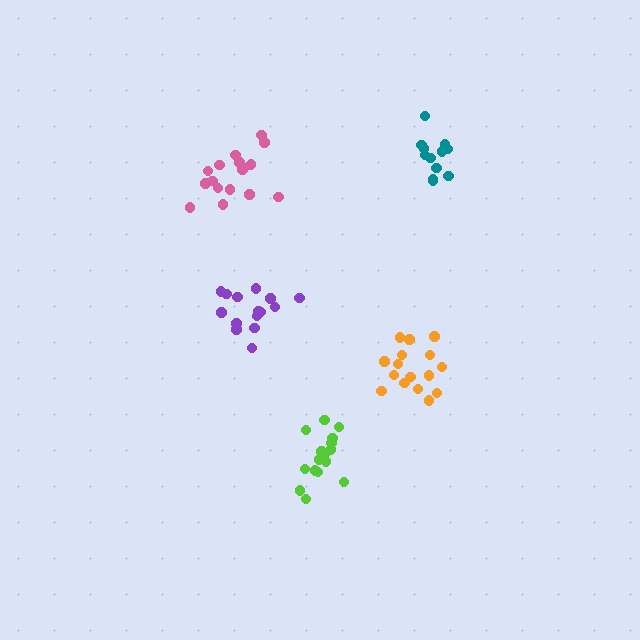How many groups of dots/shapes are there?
There are 5 groups.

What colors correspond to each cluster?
The clusters are colored: orange, pink, lime, teal, purple.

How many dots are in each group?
Group 1: 16 dots, Group 2: 18 dots, Group 3: 16 dots, Group 4: 12 dots, Group 5: 15 dots (77 total).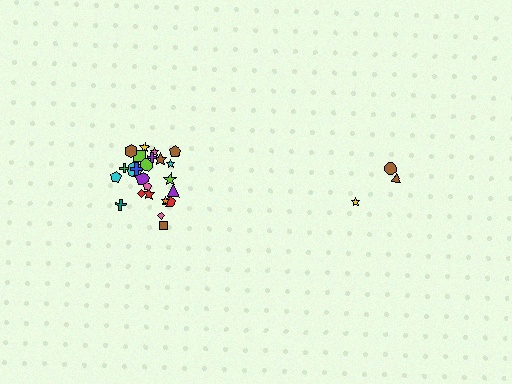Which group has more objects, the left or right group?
The left group.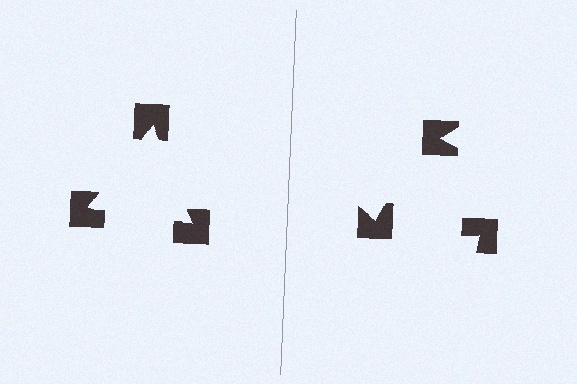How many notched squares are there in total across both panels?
6 — 3 on each side.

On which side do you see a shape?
An illusory triangle appears on the left side. On the right side the wedge cuts are rotated, so no coherent shape forms.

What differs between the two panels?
The notched squares are positioned identically on both sides; only the wedge orientations differ. On the left they align to a triangle; on the right they are misaligned.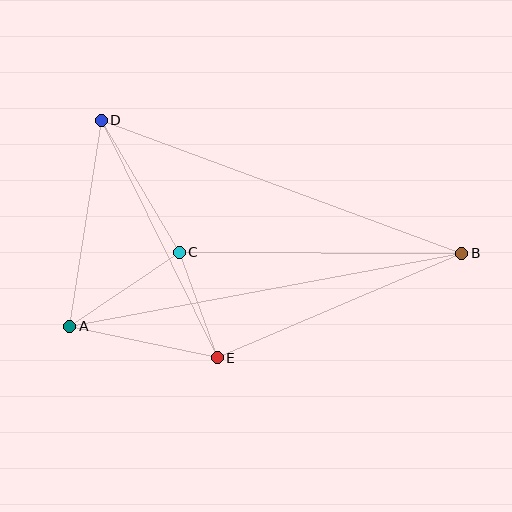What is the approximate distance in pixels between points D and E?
The distance between D and E is approximately 264 pixels.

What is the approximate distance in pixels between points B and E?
The distance between B and E is approximately 266 pixels.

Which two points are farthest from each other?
Points A and B are farthest from each other.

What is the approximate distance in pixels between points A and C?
The distance between A and C is approximately 132 pixels.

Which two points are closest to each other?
Points C and E are closest to each other.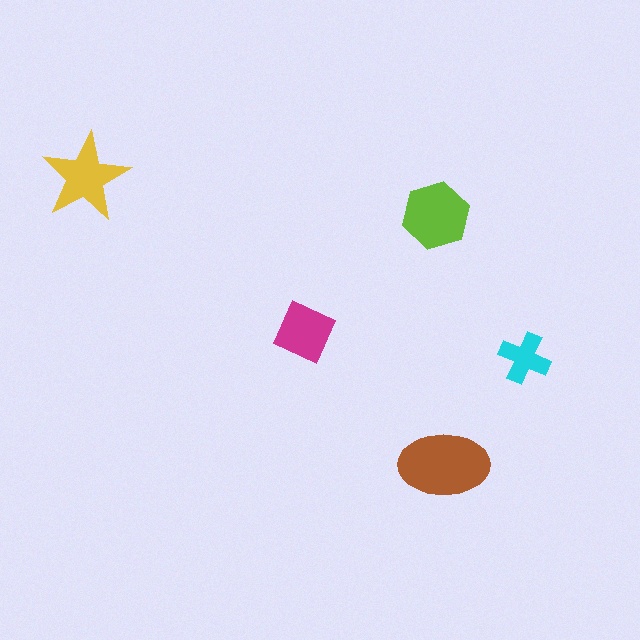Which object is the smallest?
The cyan cross.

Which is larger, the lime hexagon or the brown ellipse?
The brown ellipse.